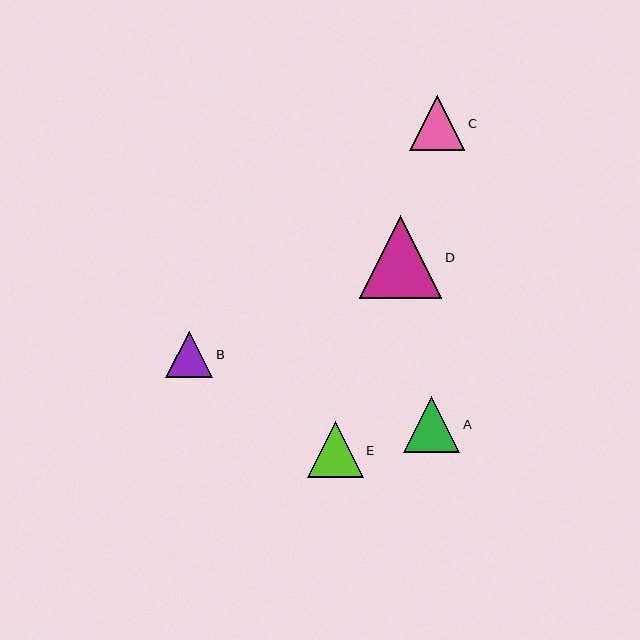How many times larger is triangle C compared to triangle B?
Triangle C is approximately 1.2 times the size of triangle B.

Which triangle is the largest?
Triangle D is the largest with a size of approximately 83 pixels.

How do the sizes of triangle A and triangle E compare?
Triangle A and triangle E are approximately the same size.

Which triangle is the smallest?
Triangle B is the smallest with a size of approximately 47 pixels.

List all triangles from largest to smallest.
From largest to smallest: D, A, E, C, B.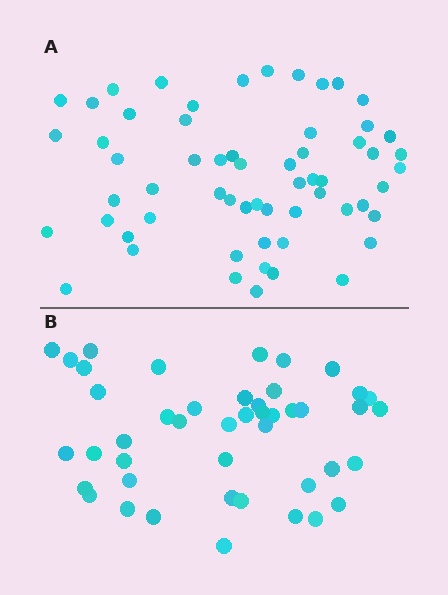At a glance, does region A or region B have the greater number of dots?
Region A (the top region) has more dots.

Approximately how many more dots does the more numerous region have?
Region A has approximately 15 more dots than region B.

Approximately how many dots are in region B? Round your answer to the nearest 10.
About 40 dots. (The exact count is 45, which rounds to 40.)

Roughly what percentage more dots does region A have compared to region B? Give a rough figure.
About 35% more.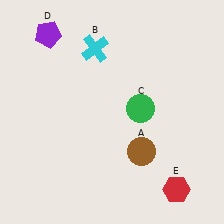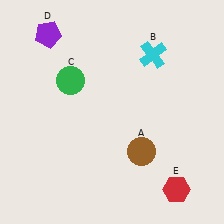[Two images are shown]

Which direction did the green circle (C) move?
The green circle (C) moved left.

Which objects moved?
The objects that moved are: the cyan cross (B), the green circle (C).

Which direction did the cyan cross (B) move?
The cyan cross (B) moved right.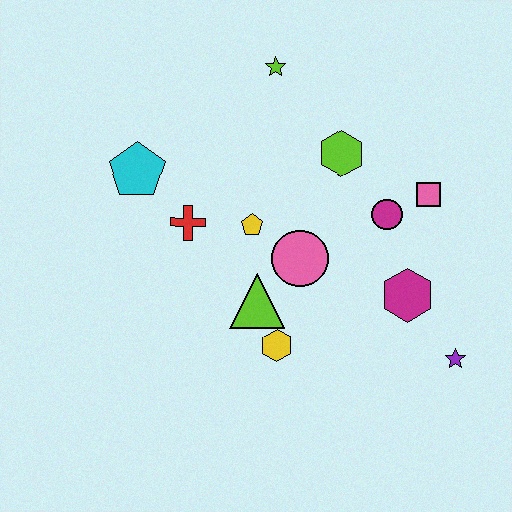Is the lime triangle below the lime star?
Yes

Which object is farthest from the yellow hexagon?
The lime star is farthest from the yellow hexagon.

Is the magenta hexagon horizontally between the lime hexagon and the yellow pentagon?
No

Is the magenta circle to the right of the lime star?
Yes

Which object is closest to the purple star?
The magenta hexagon is closest to the purple star.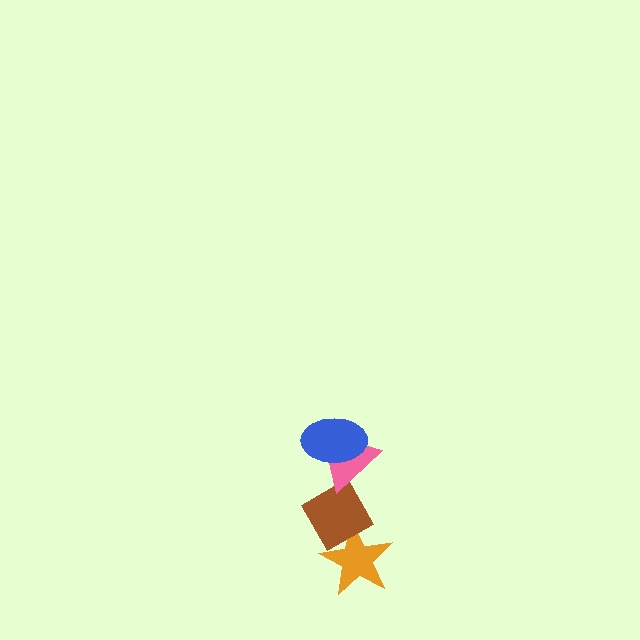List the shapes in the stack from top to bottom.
From top to bottom: the blue ellipse, the pink triangle, the brown diamond, the orange star.